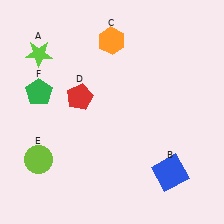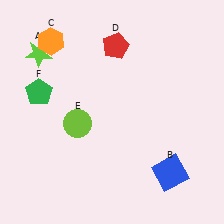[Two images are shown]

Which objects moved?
The objects that moved are: the orange hexagon (C), the red pentagon (D), the lime circle (E).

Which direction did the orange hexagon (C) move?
The orange hexagon (C) moved left.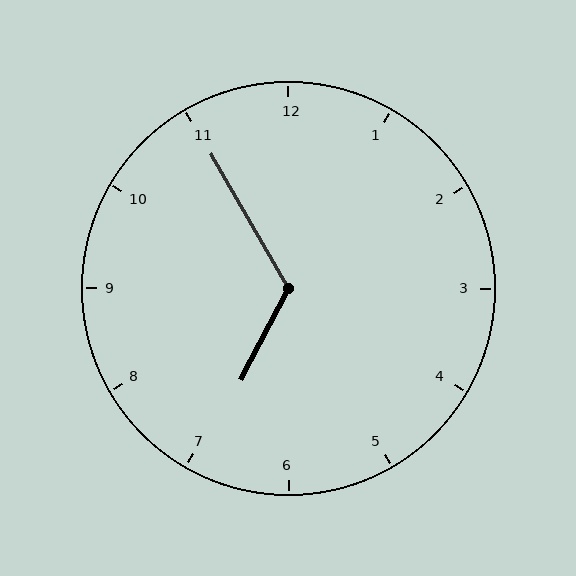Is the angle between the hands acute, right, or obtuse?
It is obtuse.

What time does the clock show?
6:55.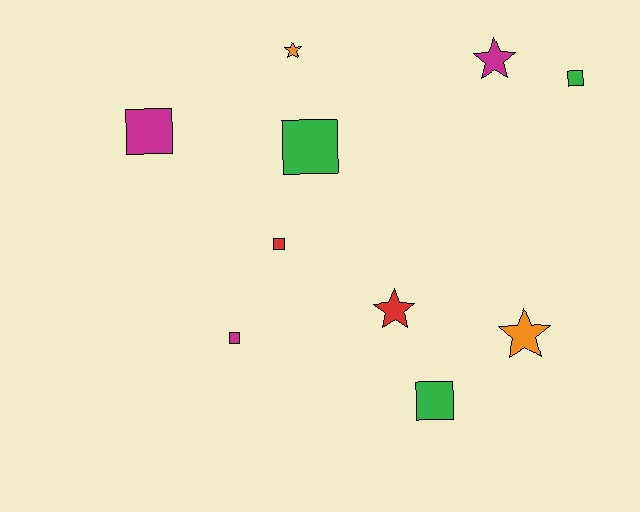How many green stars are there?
There are no green stars.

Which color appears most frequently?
Magenta, with 3 objects.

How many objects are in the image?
There are 10 objects.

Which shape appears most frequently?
Square, with 6 objects.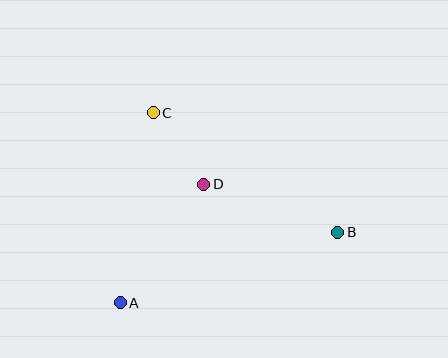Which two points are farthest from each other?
Points A and B are farthest from each other.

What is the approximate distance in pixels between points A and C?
The distance between A and C is approximately 193 pixels.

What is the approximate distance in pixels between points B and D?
The distance between B and D is approximately 142 pixels.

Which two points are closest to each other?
Points C and D are closest to each other.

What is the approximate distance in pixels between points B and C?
The distance between B and C is approximately 220 pixels.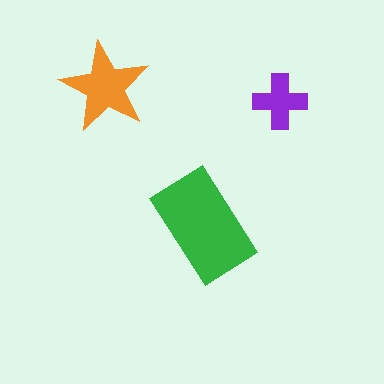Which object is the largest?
The green rectangle.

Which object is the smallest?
The purple cross.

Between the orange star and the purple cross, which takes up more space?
The orange star.